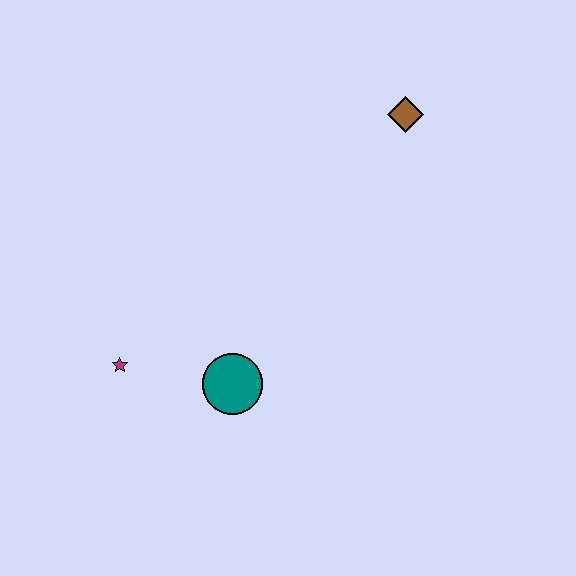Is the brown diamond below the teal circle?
No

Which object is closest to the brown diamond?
The teal circle is closest to the brown diamond.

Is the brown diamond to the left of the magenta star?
No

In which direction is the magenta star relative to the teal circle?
The magenta star is to the left of the teal circle.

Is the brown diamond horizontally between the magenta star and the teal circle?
No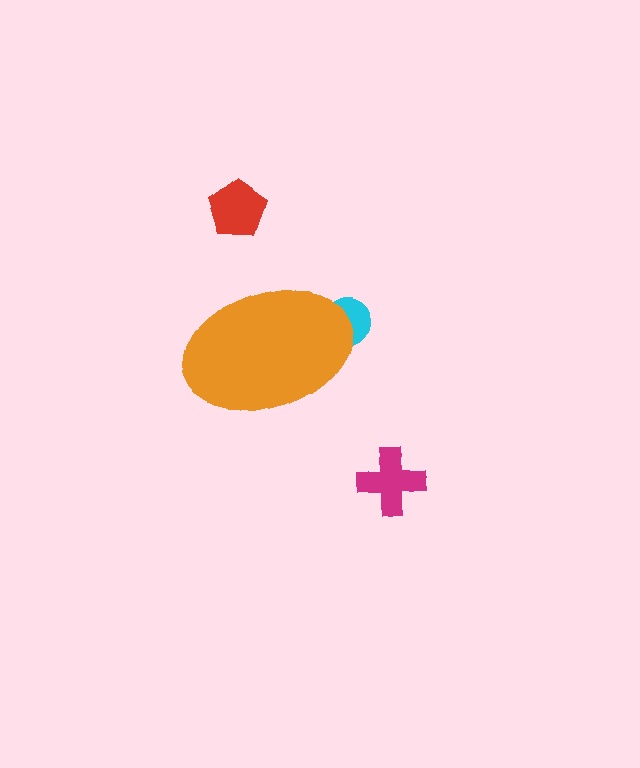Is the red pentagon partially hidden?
No, the red pentagon is fully visible.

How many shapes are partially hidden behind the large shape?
1 shape is partially hidden.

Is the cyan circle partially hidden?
Yes, the cyan circle is partially hidden behind the orange ellipse.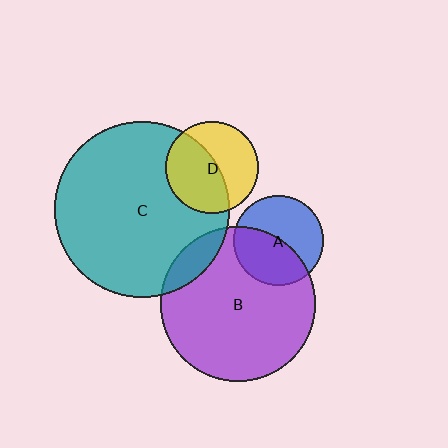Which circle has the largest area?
Circle C (teal).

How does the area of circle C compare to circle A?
Approximately 3.8 times.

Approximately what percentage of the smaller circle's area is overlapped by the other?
Approximately 10%.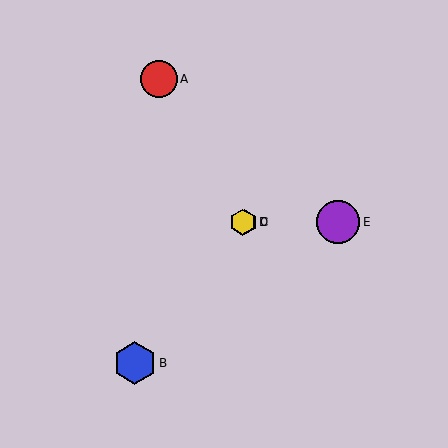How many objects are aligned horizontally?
3 objects (C, D, E) are aligned horizontally.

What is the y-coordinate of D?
Object D is at y≈222.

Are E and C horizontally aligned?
Yes, both are at y≈222.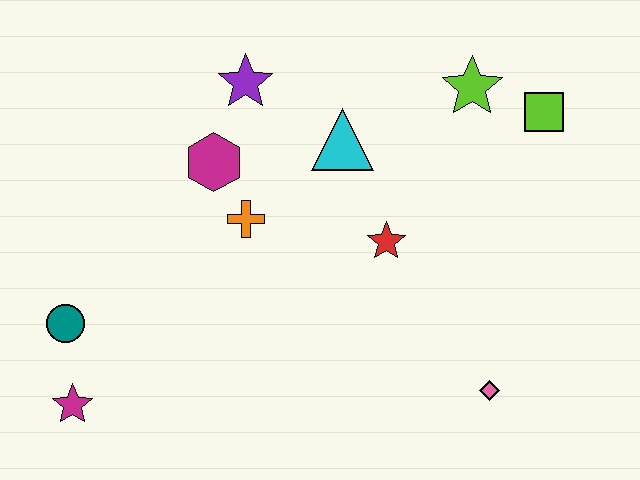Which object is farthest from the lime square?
The magenta star is farthest from the lime square.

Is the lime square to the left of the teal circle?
No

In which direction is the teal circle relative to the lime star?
The teal circle is to the left of the lime star.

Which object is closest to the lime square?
The lime star is closest to the lime square.